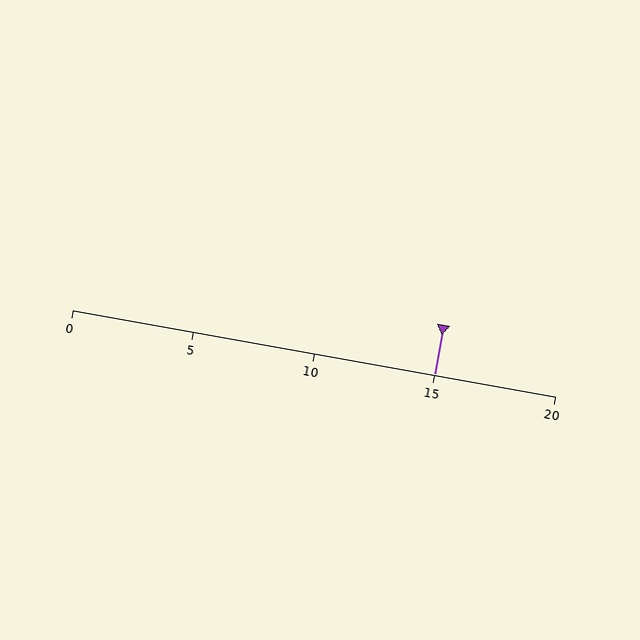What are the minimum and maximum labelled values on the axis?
The axis runs from 0 to 20.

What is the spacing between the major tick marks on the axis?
The major ticks are spaced 5 apart.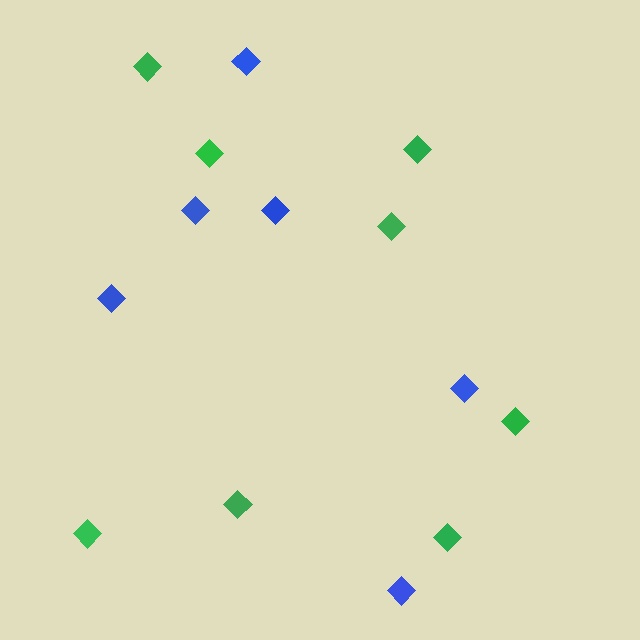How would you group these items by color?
There are 2 groups: one group of green diamonds (8) and one group of blue diamonds (6).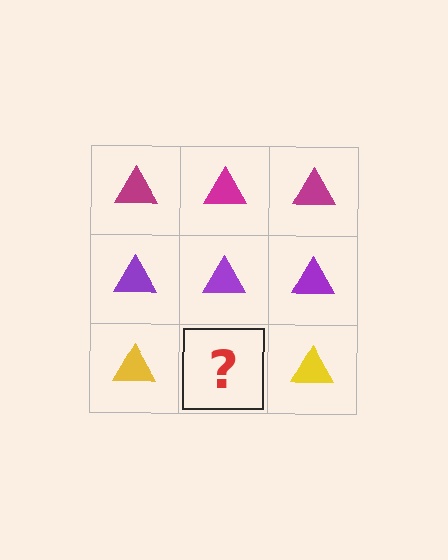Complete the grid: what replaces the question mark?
The question mark should be replaced with a yellow triangle.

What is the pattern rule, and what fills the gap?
The rule is that each row has a consistent color. The gap should be filled with a yellow triangle.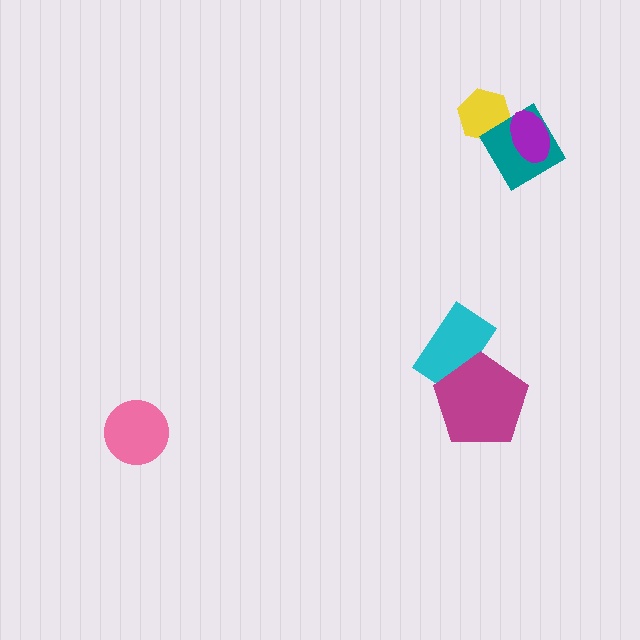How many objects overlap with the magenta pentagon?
1 object overlaps with the magenta pentagon.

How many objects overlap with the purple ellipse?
1 object overlaps with the purple ellipse.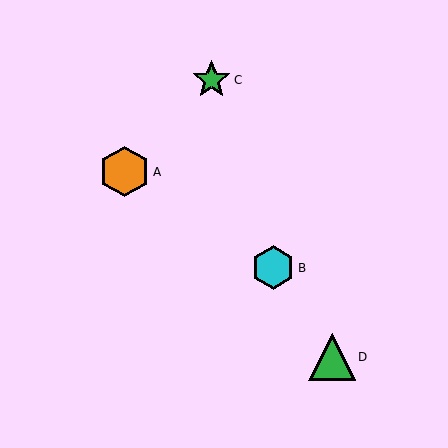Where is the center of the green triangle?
The center of the green triangle is at (332, 357).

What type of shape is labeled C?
Shape C is a green star.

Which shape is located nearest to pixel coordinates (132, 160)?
The orange hexagon (labeled A) at (124, 172) is nearest to that location.